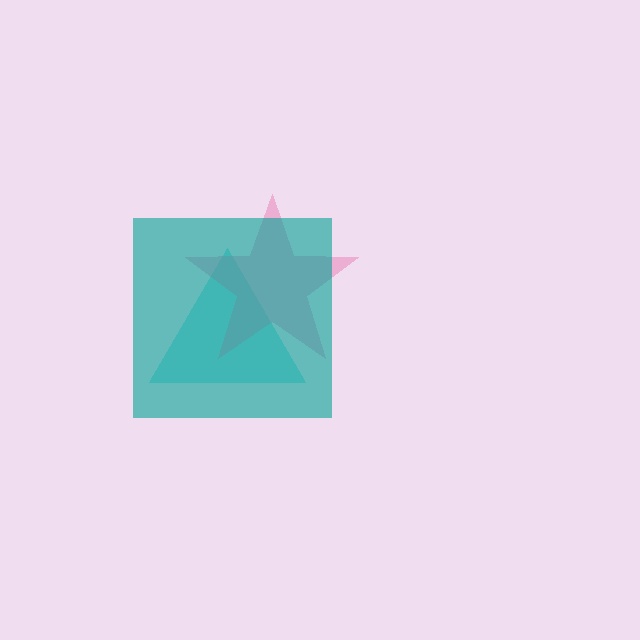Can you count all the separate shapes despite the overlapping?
Yes, there are 3 separate shapes.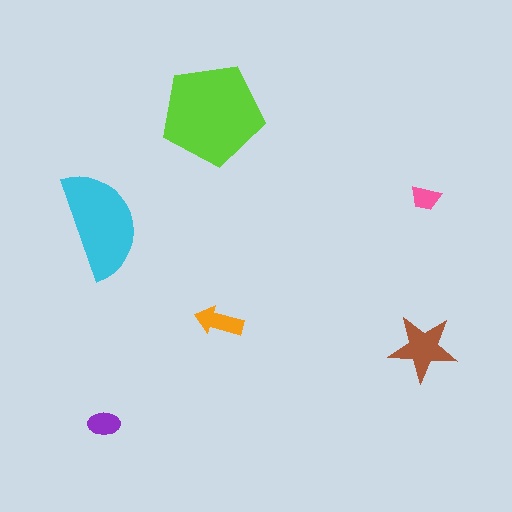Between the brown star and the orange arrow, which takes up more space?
The brown star.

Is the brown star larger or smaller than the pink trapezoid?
Larger.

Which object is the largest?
The lime pentagon.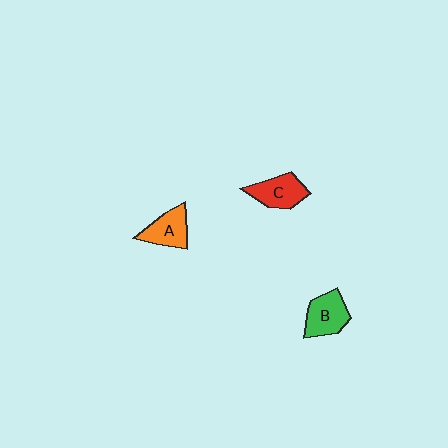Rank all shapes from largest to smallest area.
From largest to smallest: B (green), C (red), A (orange).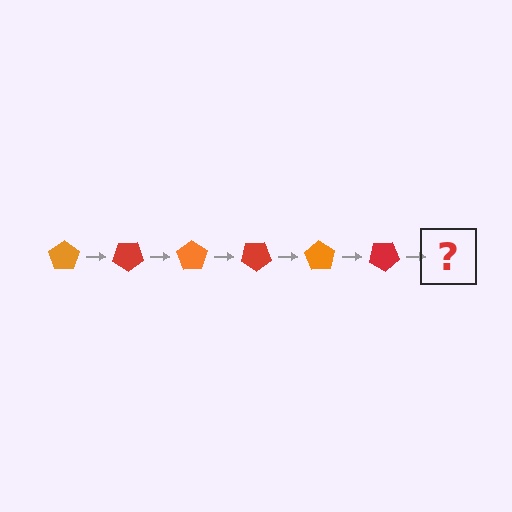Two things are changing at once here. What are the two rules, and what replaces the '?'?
The two rules are that it rotates 35 degrees each step and the color cycles through orange and red. The '?' should be an orange pentagon, rotated 210 degrees from the start.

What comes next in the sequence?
The next element should be an orange pentagon, rotated 210 degrees from the start.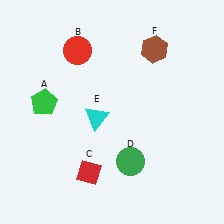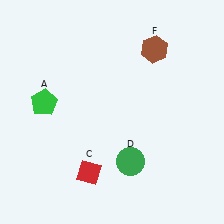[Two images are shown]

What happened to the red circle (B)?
The red circle (B) was removed in Image 2. It was in the top-left area of Image 1.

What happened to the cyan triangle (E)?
The cyan triangle (E) was removed in Image 2. It was in the bottom-left area of Image 1.